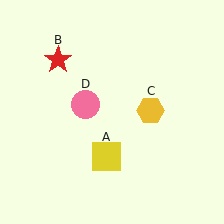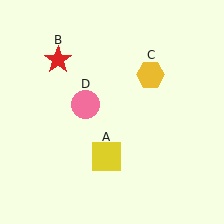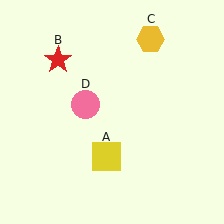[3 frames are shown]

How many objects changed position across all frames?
1 object changed position: yellow hexagon (object C).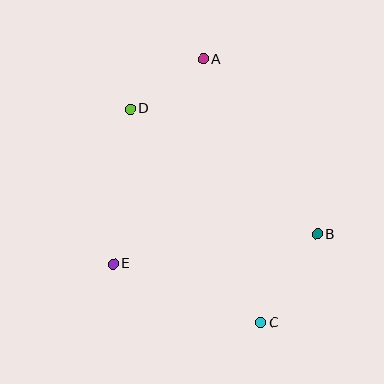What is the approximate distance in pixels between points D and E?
The distance between D and E is approximately 156 pixels.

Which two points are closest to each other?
Points A and D are closest to each other.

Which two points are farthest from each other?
Points A and C are farthest from each other.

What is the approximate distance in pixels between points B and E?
The distance between B and E is approximately 206 pixels.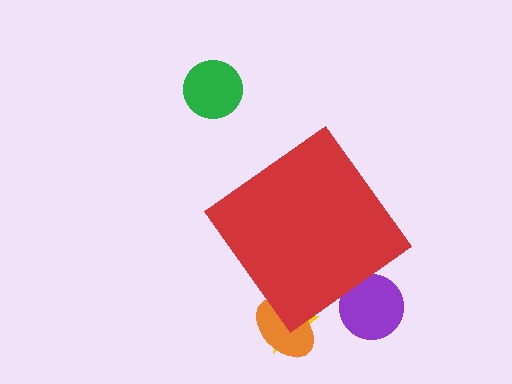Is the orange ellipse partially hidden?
Yes, the orange ellipse is partially hidden behind the red diamond.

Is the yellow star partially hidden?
Yes, the yellow star is partially hidden behind the red diamond.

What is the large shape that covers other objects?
A red diamond.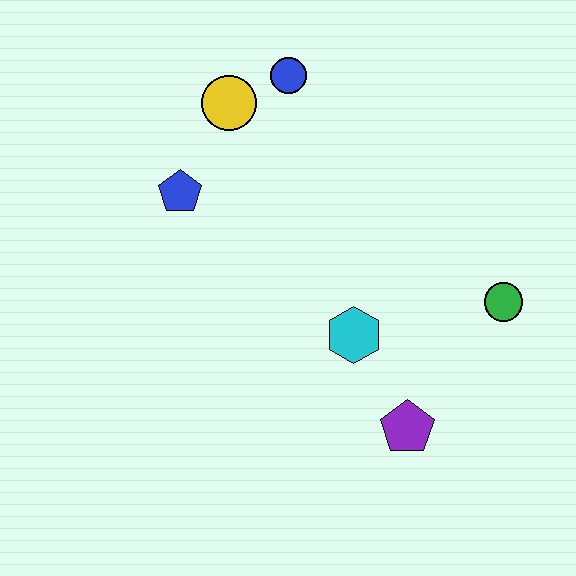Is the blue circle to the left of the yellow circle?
No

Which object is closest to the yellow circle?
The blue circle is closest to the yellow circle.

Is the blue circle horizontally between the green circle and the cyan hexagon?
No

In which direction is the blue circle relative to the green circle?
The blue circle is above the green circle.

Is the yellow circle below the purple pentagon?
No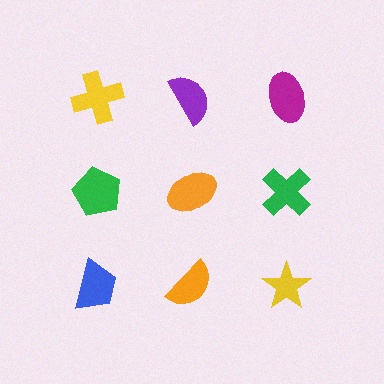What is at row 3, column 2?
An orange semicircle.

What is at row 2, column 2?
An orange ellipse.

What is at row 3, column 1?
A blue trapezoid.